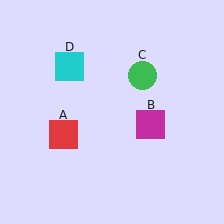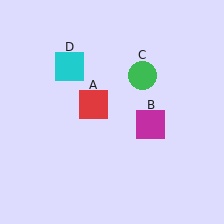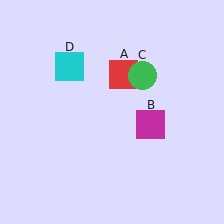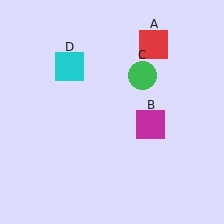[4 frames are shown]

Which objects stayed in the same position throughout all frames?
Magenta square (object B) and green circle (object C) and cyan square (object D) remained stationary.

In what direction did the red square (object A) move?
The red square (object A) moved up and to the right.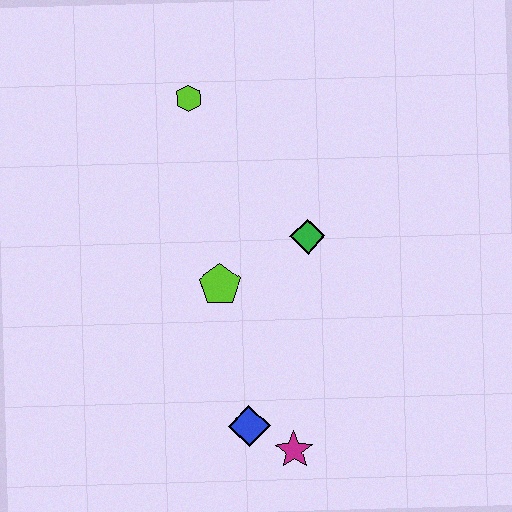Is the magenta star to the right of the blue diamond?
Yes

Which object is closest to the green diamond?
The lime pentagon is closest to the green diamond.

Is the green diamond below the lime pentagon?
No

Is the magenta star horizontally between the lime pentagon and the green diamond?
Yes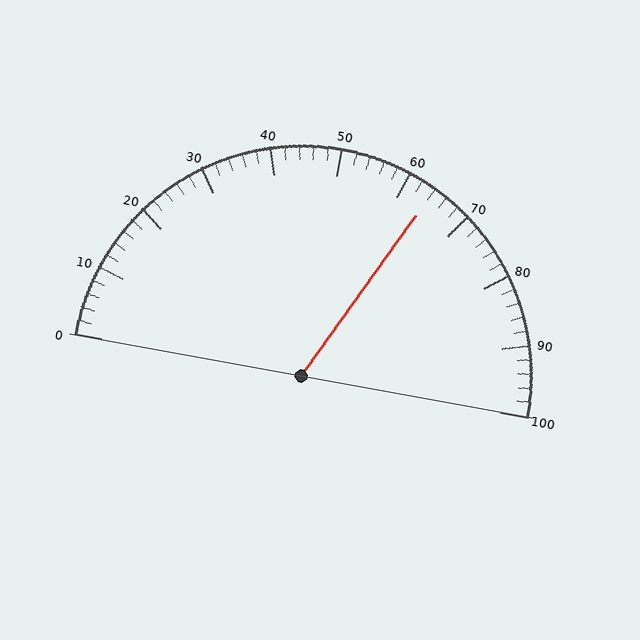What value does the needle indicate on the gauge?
The needle indicates approximately 64.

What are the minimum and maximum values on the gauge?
The gauge ranges from 0 to 100.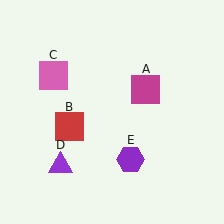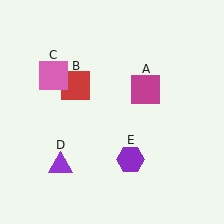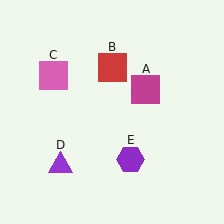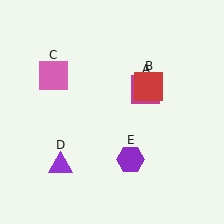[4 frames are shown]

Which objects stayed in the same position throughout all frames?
Magenta square (object A) and pink square (object C) and purple triangle (object D) and purple hexagon (object E) remained stationary.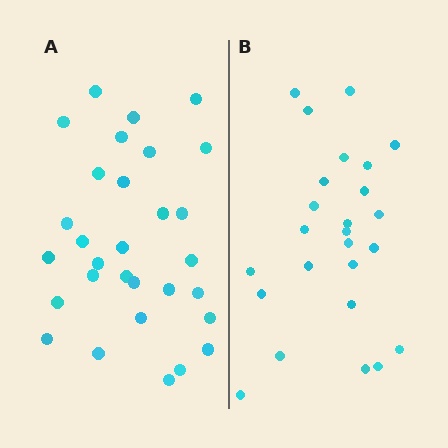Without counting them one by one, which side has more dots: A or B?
Region A (the left region) has more dots.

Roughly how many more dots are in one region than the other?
Region A has about 5 more dots than region B.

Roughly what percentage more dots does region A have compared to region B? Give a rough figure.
About 20% more.